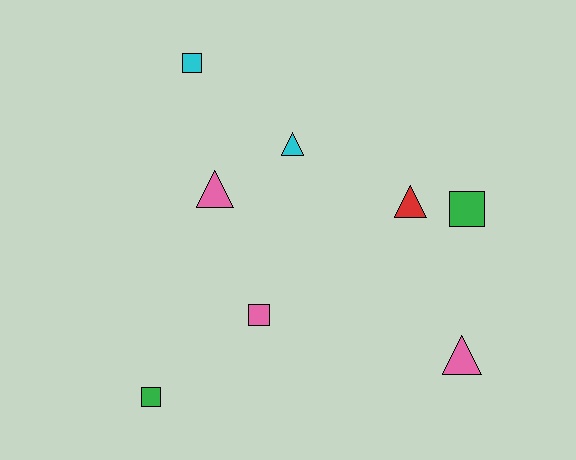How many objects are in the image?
There are 8 objects.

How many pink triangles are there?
There are 2 pink triangles.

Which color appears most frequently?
Pink, with 3 objects.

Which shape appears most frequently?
Square, with 4 objects.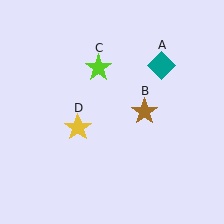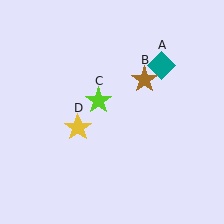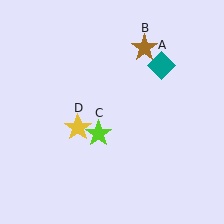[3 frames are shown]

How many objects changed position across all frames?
2 objects changed position: brown star (object B), lime star (object C).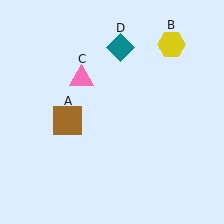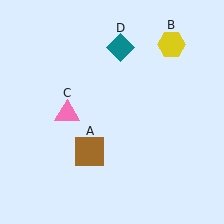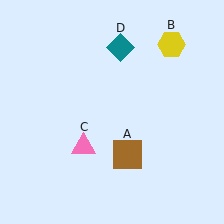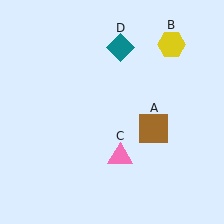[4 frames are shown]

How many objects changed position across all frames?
2 objects changed position: brown square (object A), pink triangle (object C).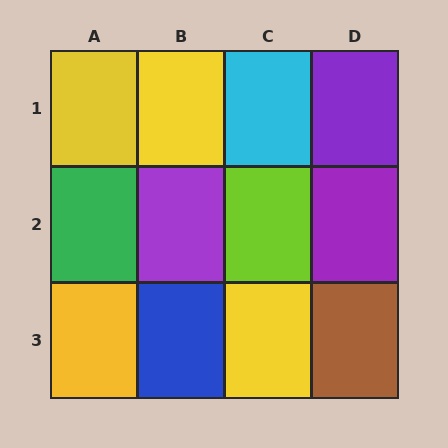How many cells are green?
1 cell is green.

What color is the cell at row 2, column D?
Purple.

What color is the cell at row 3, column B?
Blue.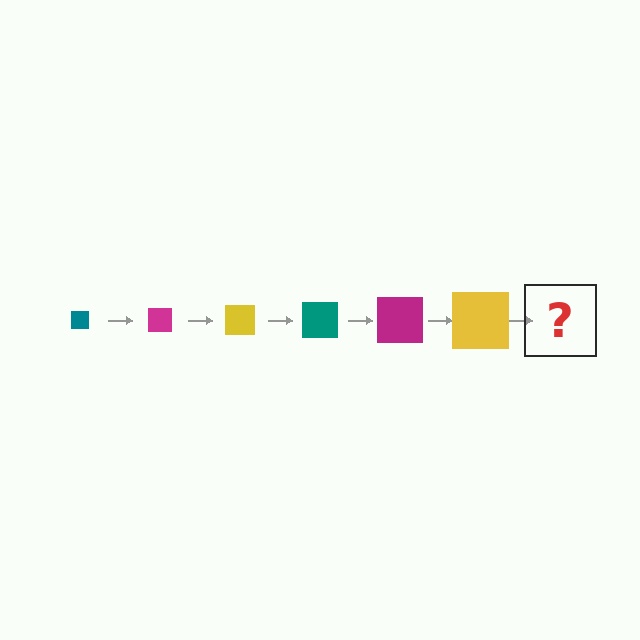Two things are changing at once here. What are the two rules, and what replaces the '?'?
The two rules are that the square grows larger each step and the color cycles through teal, magenta, and yellow. The '?' should be a teal square, larger than the previous one.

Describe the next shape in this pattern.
It should be a teal square, larger than the previous one.